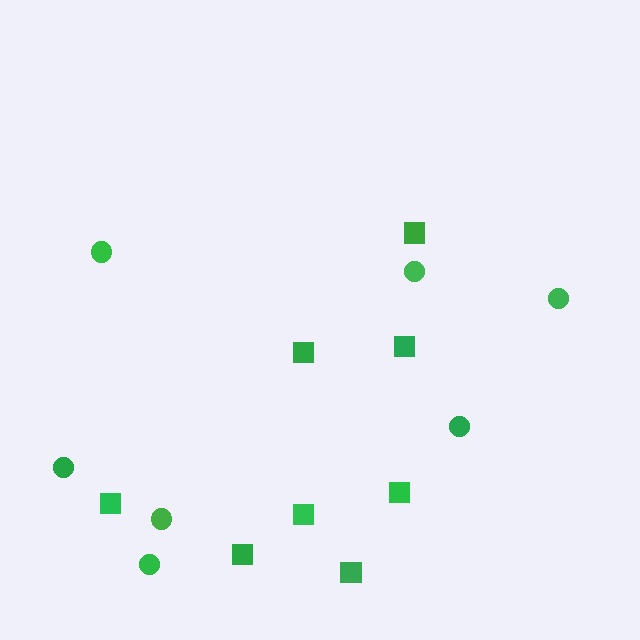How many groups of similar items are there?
There are 2 groups: one group of circles (7) and one group of squares (8).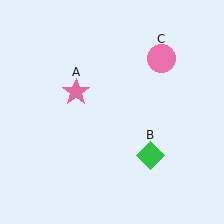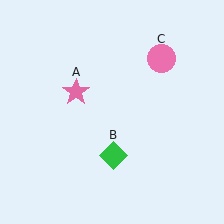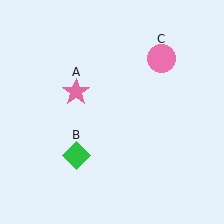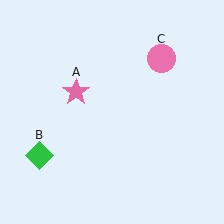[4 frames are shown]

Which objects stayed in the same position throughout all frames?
Pink star (object A) and pink circle (object C) remained stationary.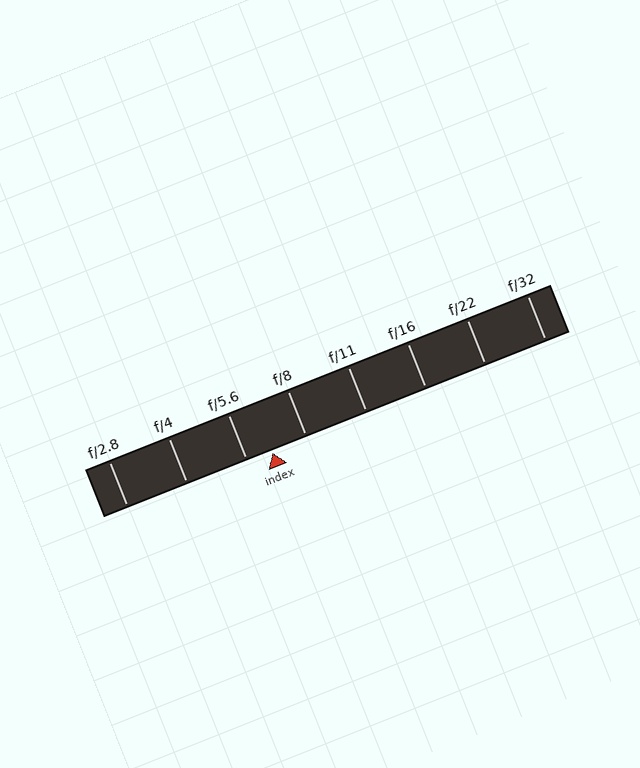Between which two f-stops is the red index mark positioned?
The index mark is between f/5.6 and f/8.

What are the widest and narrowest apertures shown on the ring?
The widest aperture shown is f/2.8 and the narrowest is f/32.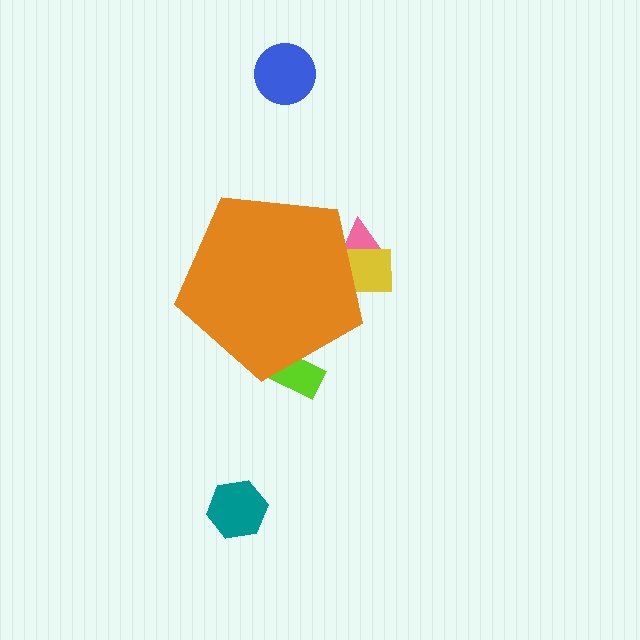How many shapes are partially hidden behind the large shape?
3 shapes are partially hidden.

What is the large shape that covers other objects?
An orange pentagon.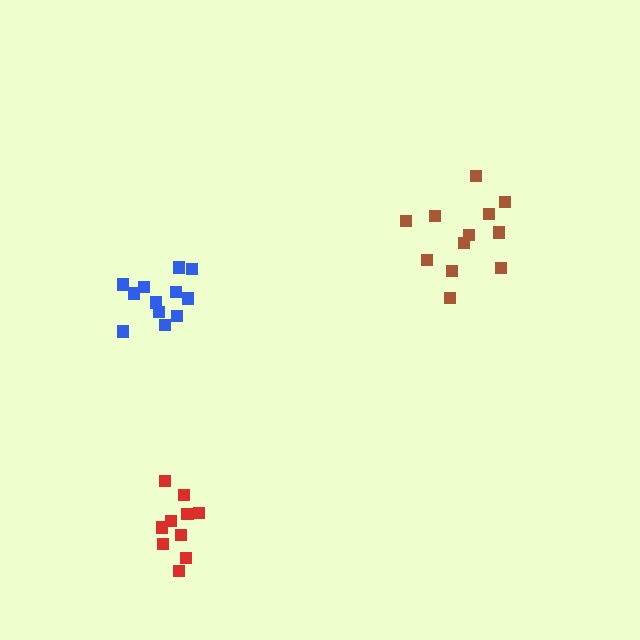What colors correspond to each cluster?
The clusters are colored: brown, blue, red.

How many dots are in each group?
Group 1: 12 dots, Group 2: 12 dots, Group 3: 10 dots (34 total).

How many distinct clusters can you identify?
There are 3 distinct clusters.